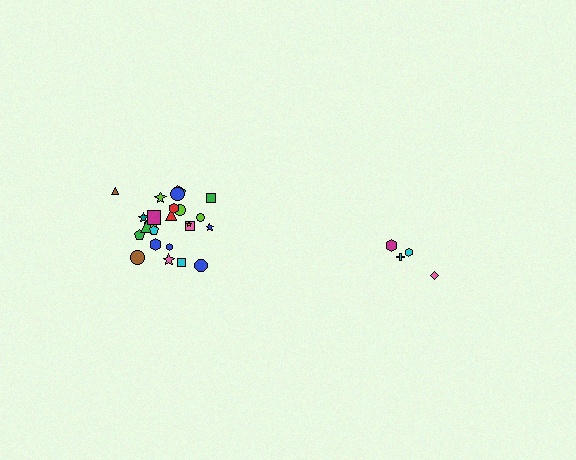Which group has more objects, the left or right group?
The left group.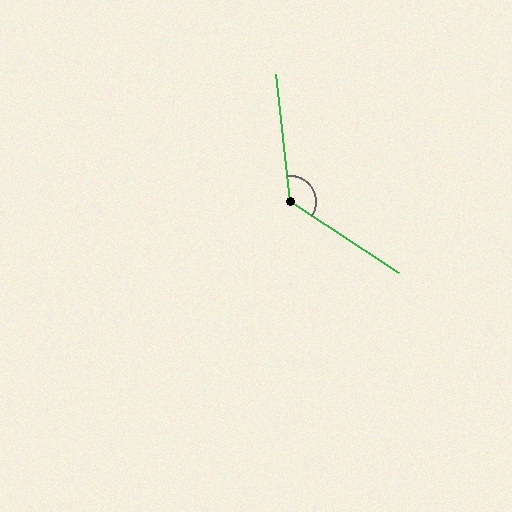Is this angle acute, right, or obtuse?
It is obtuse.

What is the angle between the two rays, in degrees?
Approximately 130 degrees.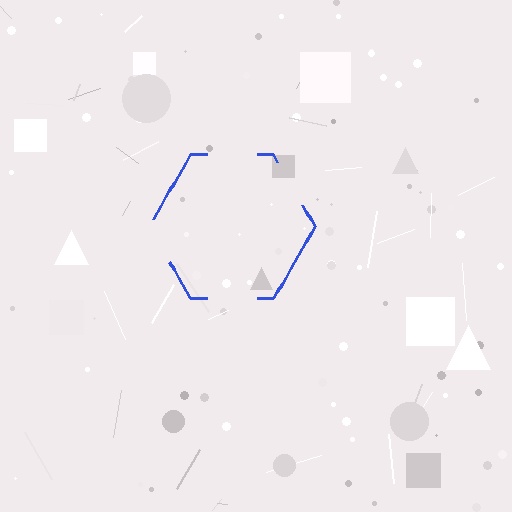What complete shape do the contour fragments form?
The contour fragments form a hexagon.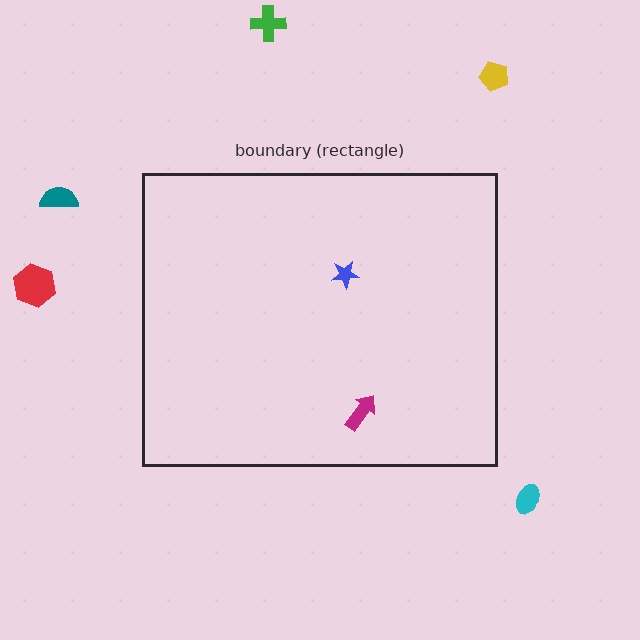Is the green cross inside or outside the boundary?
Outside.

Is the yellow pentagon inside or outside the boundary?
Outside.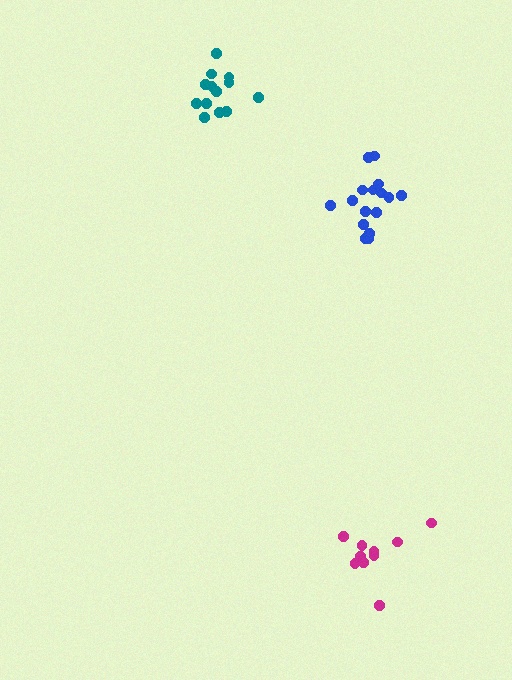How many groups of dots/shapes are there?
There are 3 groups.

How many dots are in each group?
Group 1: 16 dots, Group 2: 10 dots, Group 3: 13 dots (39 total).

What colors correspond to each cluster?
The clusters are colored: blue, magenta, teal.